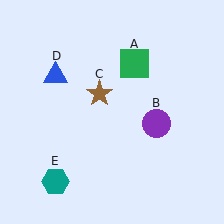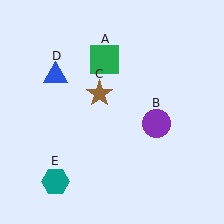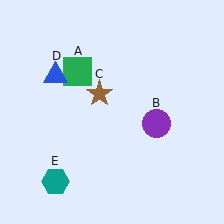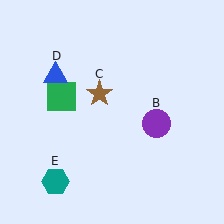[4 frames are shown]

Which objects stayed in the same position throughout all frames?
Purple circle (object B) and brown star (object C) and blue triangle (object D) and teal hexagon (object E) remained stationary.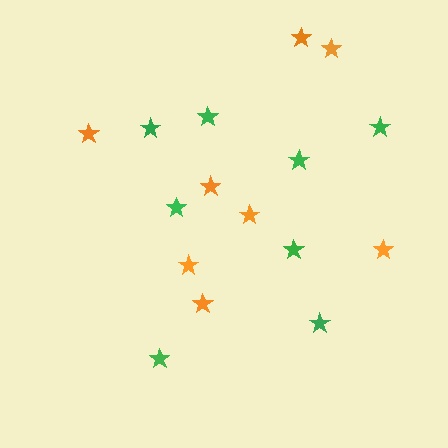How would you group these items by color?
There are 2 groups: one group of green stars (8) and one group of orange stars (8).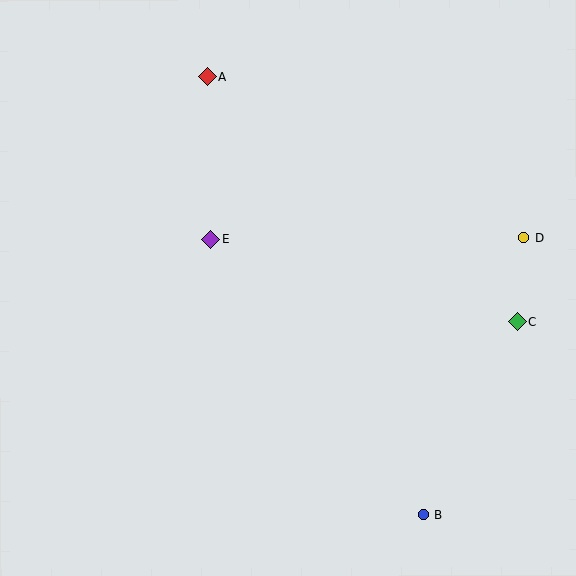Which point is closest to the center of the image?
Point E at (210, 240) is closest to the center.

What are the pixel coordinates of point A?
Point A is at (207, 77).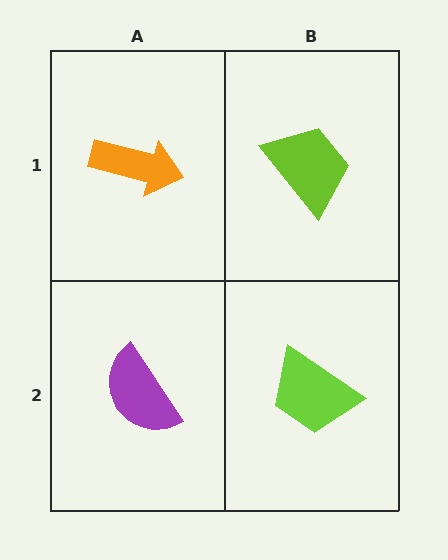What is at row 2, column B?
A lime trapezoid.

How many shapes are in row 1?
2 shapes.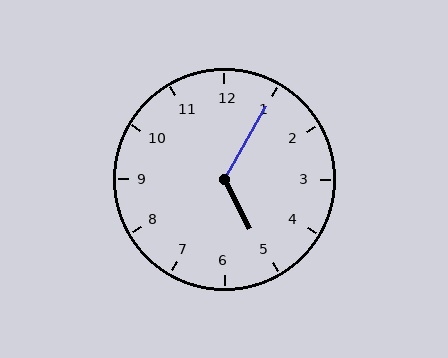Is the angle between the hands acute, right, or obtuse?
It is obtuse.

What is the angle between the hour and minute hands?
Approximately 122 degrees.